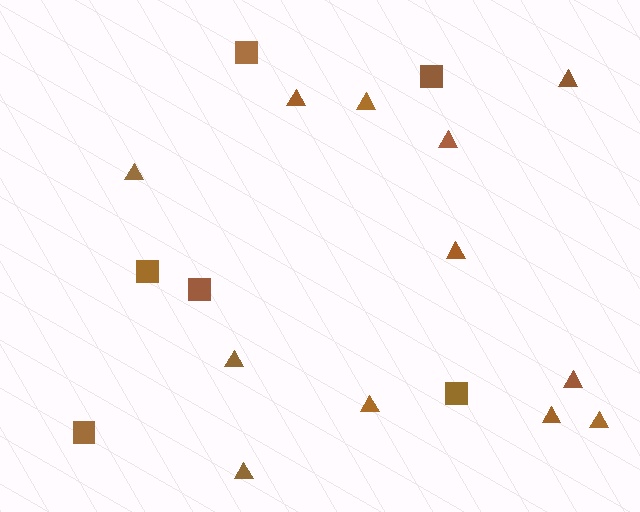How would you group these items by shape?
There are 2 groups: one group of triangles (12) and one group of squares (6).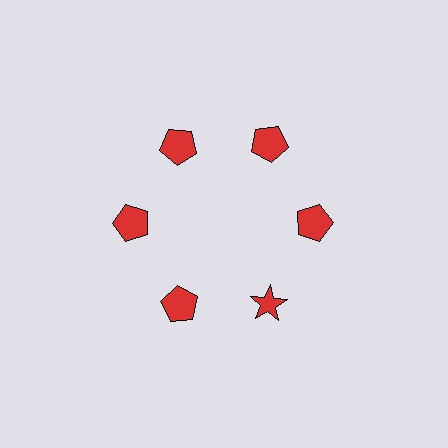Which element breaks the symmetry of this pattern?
The red star at roughly the 5 o'clock position breaks the symmetry. All other shapes are red pentagons.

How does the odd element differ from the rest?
It has a different shape: star instead of pentagon.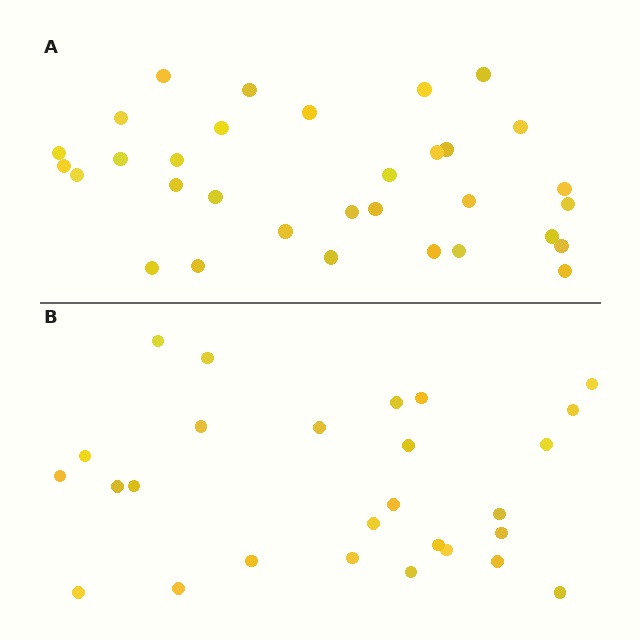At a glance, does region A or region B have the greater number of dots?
Region A (the top region) has more dots.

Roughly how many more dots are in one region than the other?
Region A has about 5 more dots than region B.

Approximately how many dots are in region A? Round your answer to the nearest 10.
About 30 dots. (The exact count is 32, which rounds to 30.)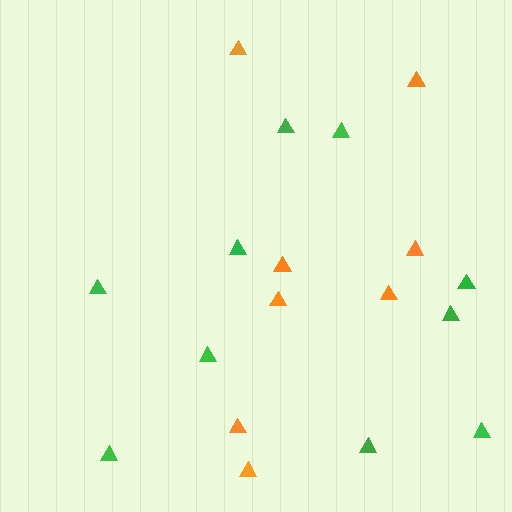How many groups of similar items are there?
There are 2 groups: one group of orange triangles (8) and one group of green triangles (10).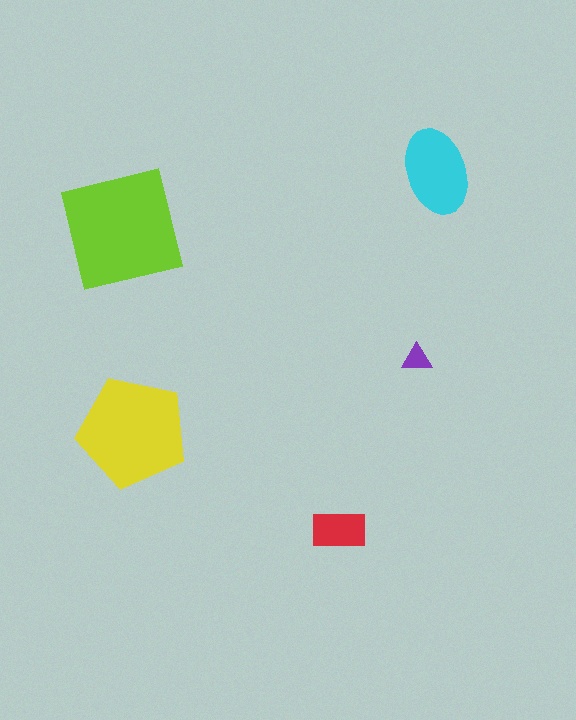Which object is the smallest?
The purple triangle.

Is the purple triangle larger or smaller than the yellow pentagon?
Smaller.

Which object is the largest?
The lime square.